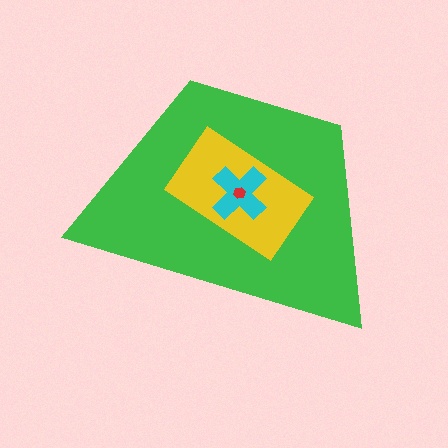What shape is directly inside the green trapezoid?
The yellow rectangle.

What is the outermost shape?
The green trapezoid.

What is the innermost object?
The red hexagon.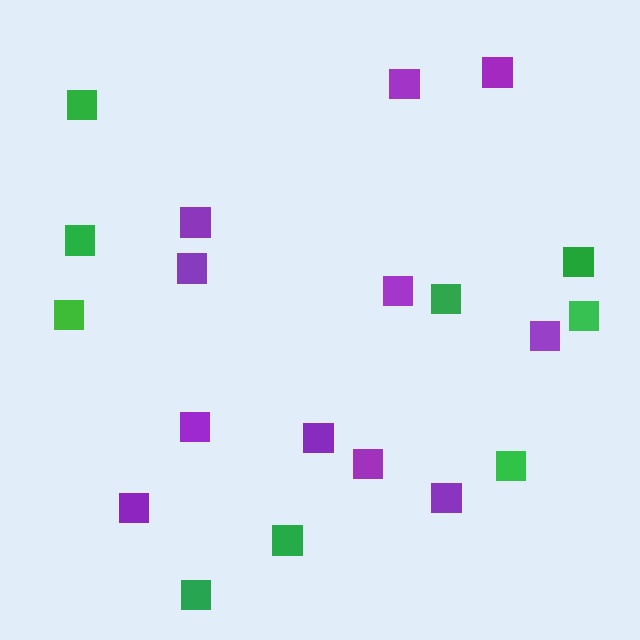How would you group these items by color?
There are 2 groups: one group of green squares (9) and one group of purple squares (11).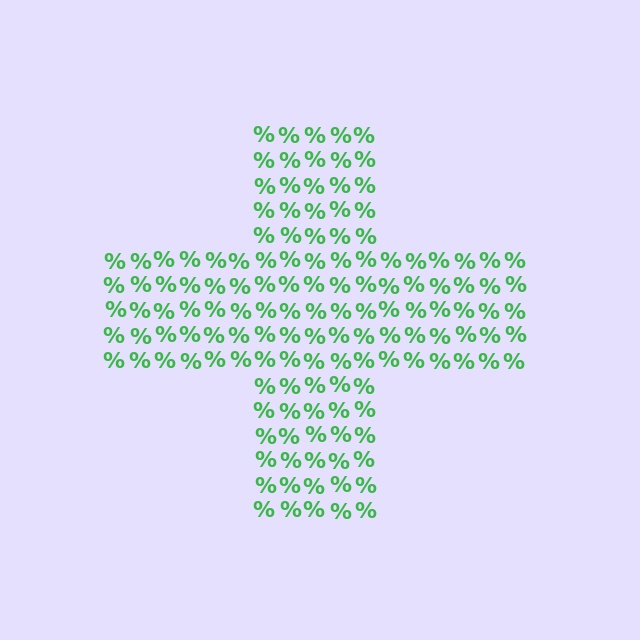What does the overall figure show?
The overall figure shows a cross.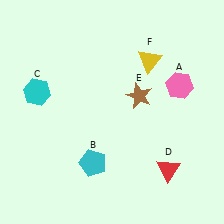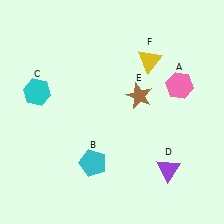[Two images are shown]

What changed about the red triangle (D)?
In Image 1, D is red. In Image 2, it changed to purple.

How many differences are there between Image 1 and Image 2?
There is 1 difference between the two images.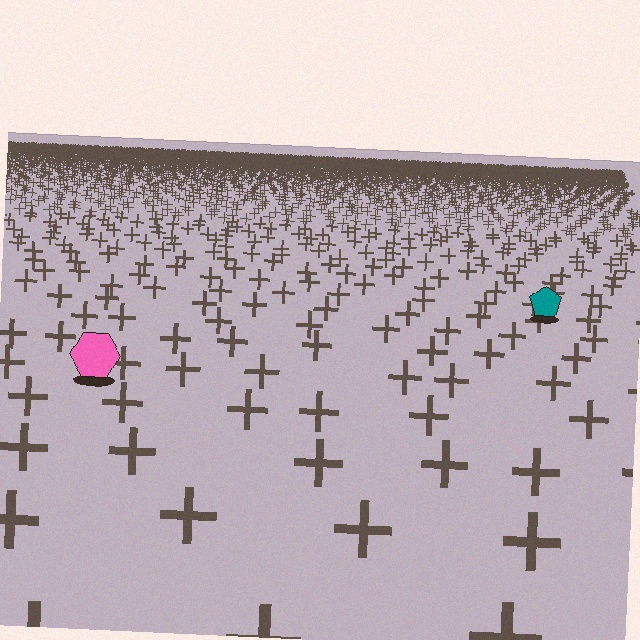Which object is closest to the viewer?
The pink hexagon is closest. The texture marks near it are larger and more spread out.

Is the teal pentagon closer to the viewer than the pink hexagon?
No. The pink hexagon is closer — you can tell from the texture gradient: the ground texture is coarser near it.